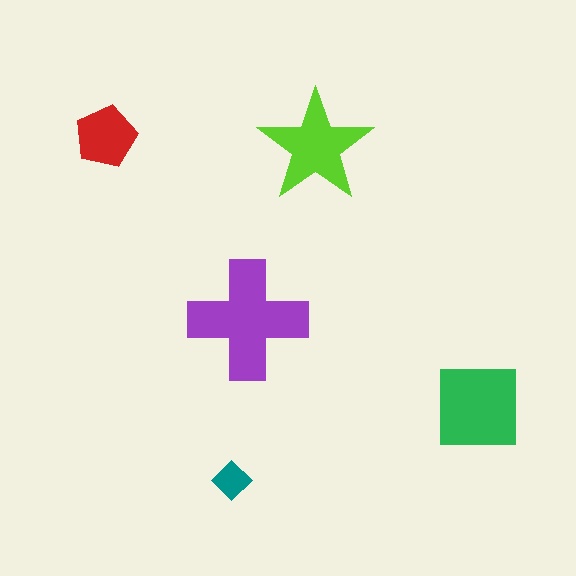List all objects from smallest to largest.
The teal diamond, the red pentagon, the lime star, the green square, the purple cross.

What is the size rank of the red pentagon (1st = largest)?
4th.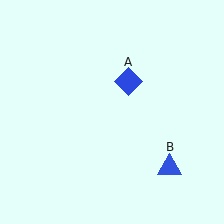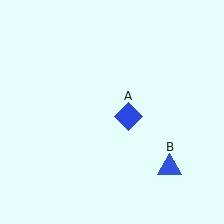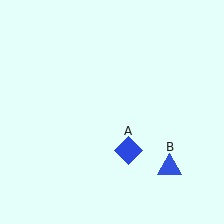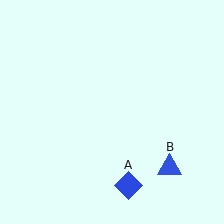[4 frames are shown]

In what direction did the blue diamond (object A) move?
The blue diamond (object A) moved down.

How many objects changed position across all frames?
1 object changed position: blue diamond (object A).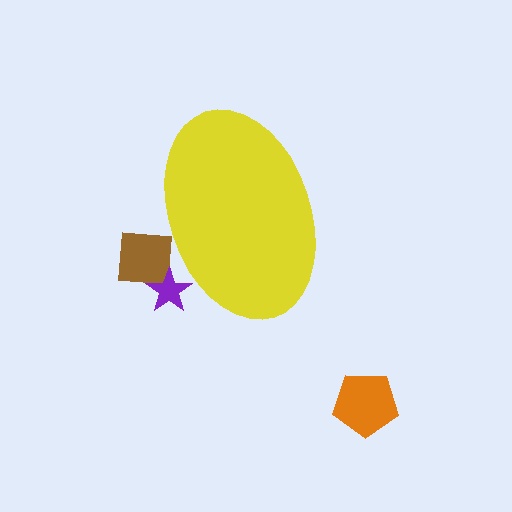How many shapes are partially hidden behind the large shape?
2 shapes are partially hidden.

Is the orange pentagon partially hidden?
No, the orange pentagon is fully visible.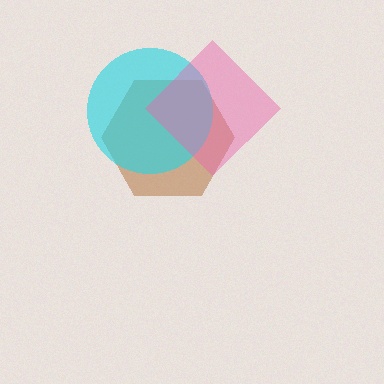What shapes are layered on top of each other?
The layered shapes are: a brown hexagon, a cyan circle, a pink diamond.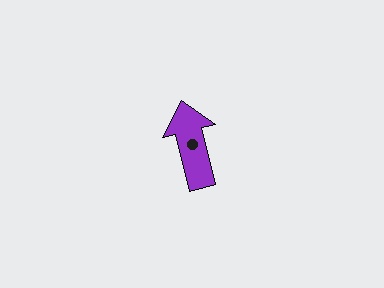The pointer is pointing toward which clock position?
Roughly 12 o'clock.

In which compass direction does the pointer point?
North.